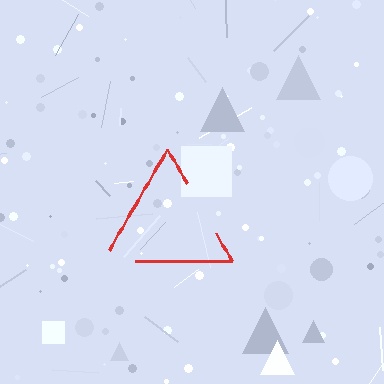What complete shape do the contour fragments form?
The contour fragments form a triangle.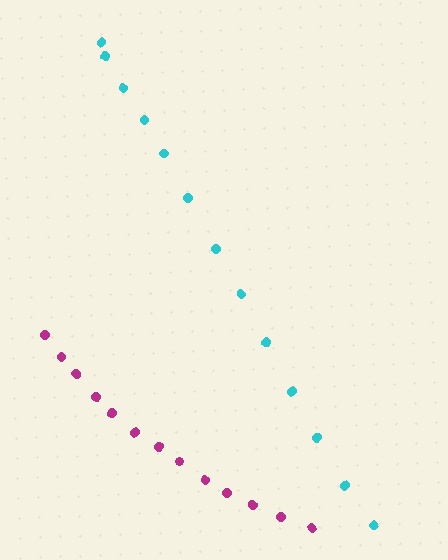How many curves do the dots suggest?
There are 2 distinct paths.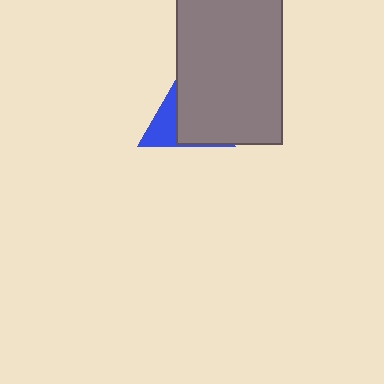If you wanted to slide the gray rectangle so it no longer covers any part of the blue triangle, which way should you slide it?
Slide it right — that is the most direct way to separate the two shapes.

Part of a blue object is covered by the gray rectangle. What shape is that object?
It is a triangle.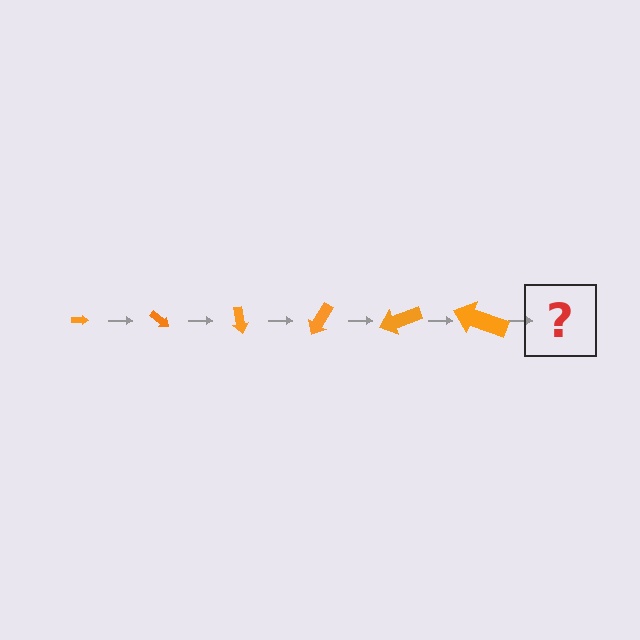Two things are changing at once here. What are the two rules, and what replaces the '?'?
The two rules are that the arrow grows larger each step and it rotates 40 degrees each step. The '?' should be an arrow, larger than the previous one and rotated 240 degrees from the start.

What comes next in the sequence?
The next element should be an arrow, larger than the previous one and rotated 240 degrees from the start.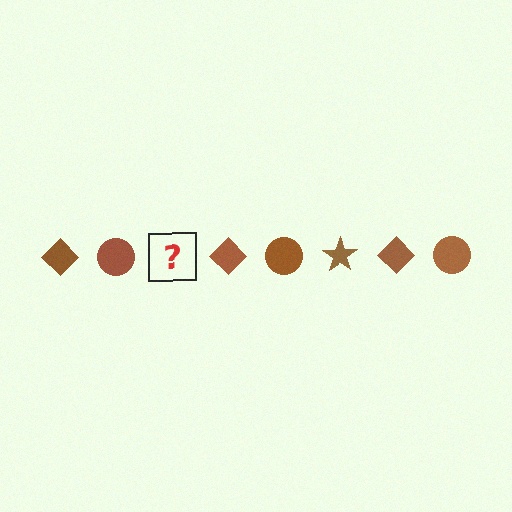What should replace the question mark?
The question mark should be replaced with a brown star.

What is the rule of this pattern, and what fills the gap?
The rule is that the pattern cycles through diamond, circle, star shapes in brown. The gap should be filled with a brown star.